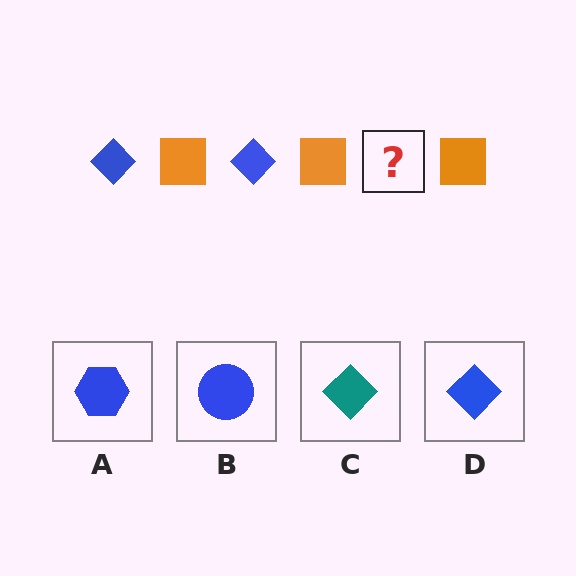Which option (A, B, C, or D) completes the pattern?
D.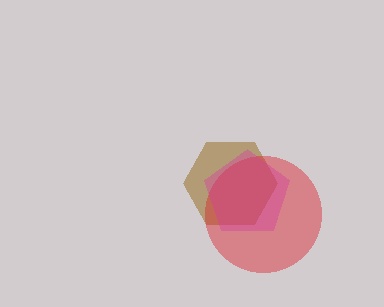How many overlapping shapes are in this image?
There are 3 overlapping shapes in the image.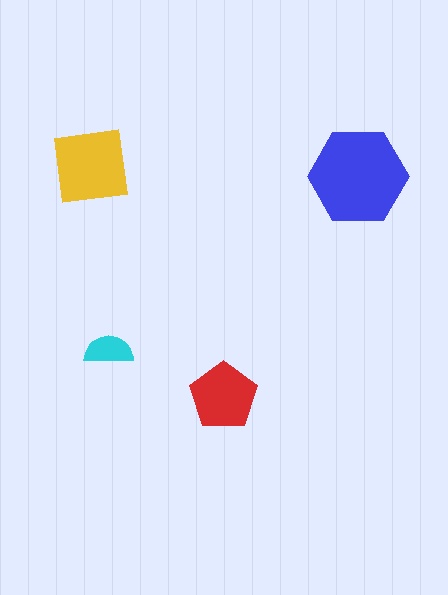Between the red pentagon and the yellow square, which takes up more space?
The yellow square.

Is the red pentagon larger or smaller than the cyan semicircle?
Larger.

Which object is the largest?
The blue hexagon.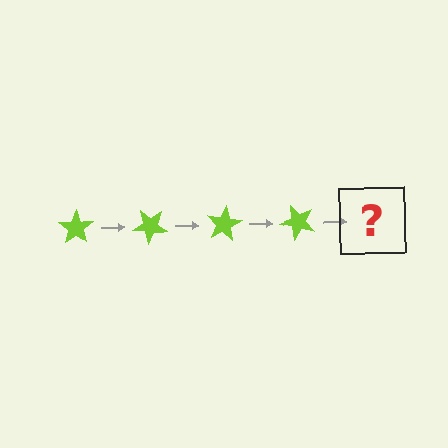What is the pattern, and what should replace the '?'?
The pattern is that the star rotates 40 degrees each step. The '?' should be a lime star rotated 160 degrees.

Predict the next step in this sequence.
The next step is a lime star rotated 160 degrees.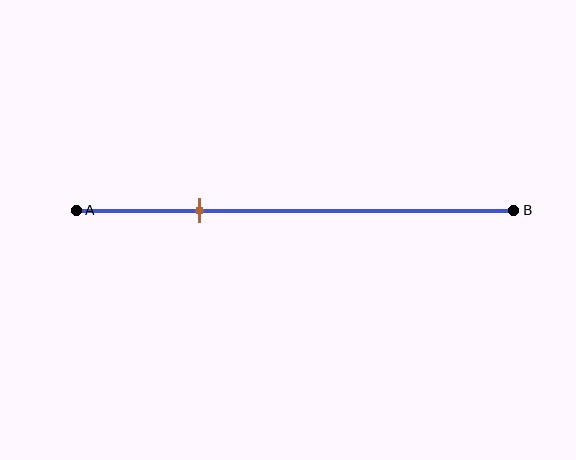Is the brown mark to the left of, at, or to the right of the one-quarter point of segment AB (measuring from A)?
The brown mark is to the right of the one-quarter point of segment AB.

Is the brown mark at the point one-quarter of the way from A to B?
No, the mark is at about 30% from A, not at the 25% one-quarter point.